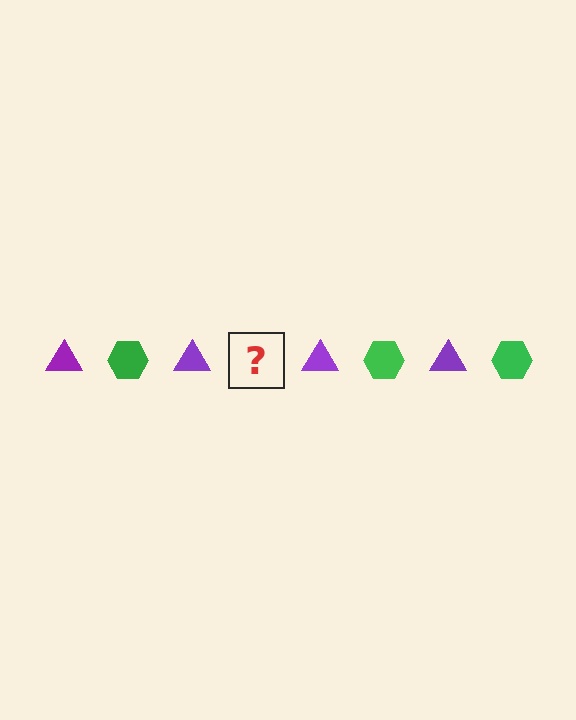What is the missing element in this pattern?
The missing element is a green hexagon.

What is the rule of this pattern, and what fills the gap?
The rule is that the pattern alternates between purple triangle and green hexagon. The gap should be filled with a green hexagon.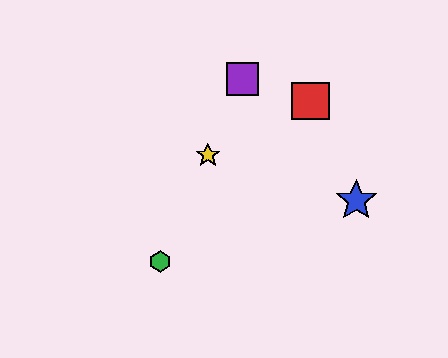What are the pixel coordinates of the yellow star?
The yellow star is at (208, 155).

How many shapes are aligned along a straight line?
3 shapes (the green hexagon, the yellow star, the purple square) are aligned along a straight line.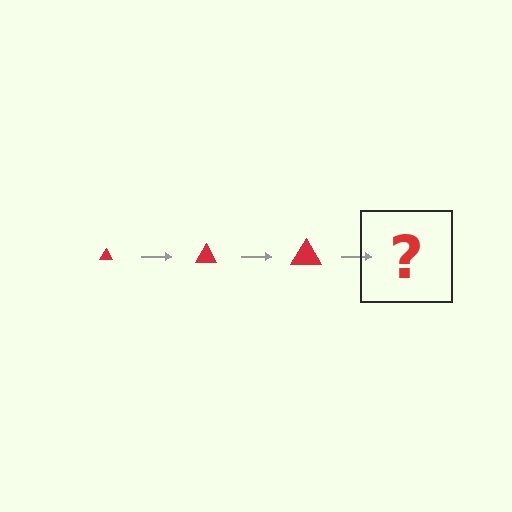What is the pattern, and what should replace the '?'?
The pattern is that the triangle gets progressively larger each step. The '?' should be a red triangle, larger than the previous one.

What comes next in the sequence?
The next element should be a red triangle, larger than the previous one.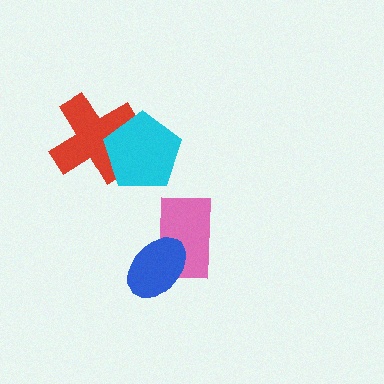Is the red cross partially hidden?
Yes, it is partially covered by another shape.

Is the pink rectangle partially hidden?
Yes, it is partially covered by another shape.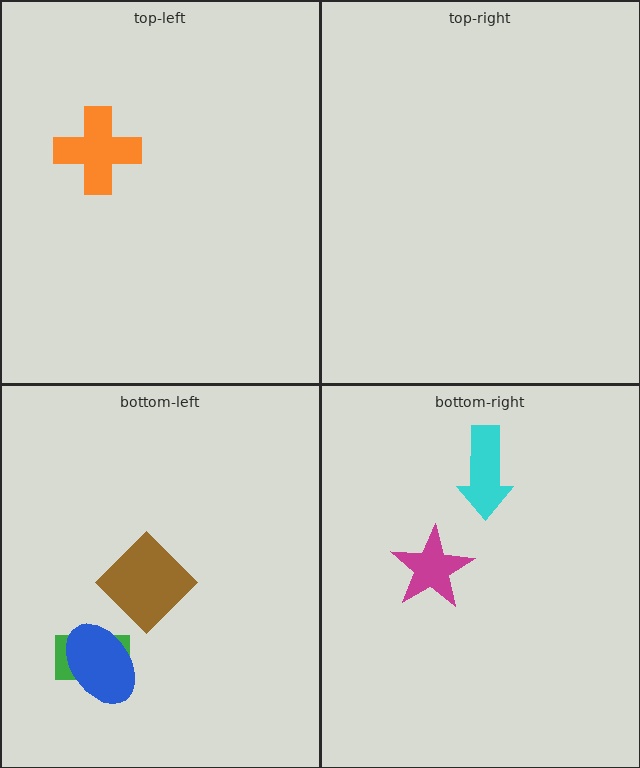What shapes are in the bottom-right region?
The magenta star, the cyan arrow.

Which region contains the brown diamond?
The bottom-left region.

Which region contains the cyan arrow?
The bottom-right region.